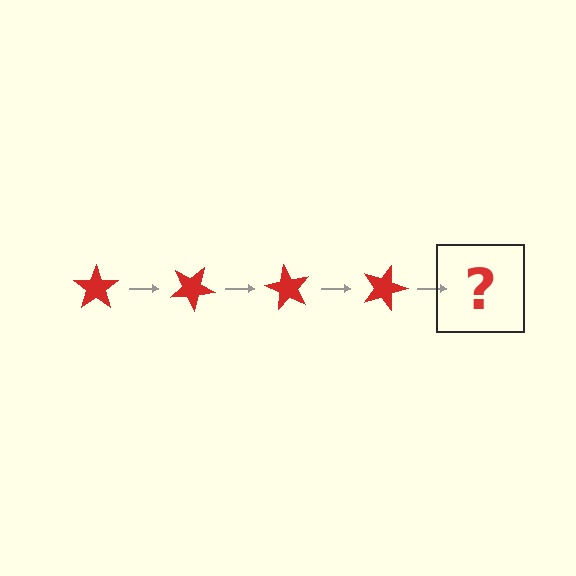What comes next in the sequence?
The next element should be a red star rotated 120 degrees.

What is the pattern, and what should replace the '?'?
The pattern is that the star rotates 30 degrees each step. The '?' should be a red star rotated 120 degrees.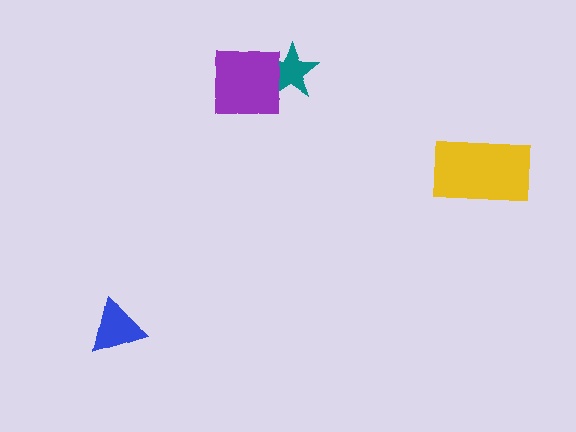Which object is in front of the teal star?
The purple square is in front of the teal star.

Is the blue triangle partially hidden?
No, no other shape covers it.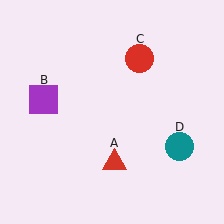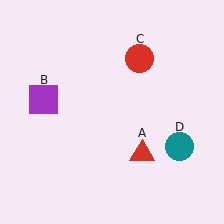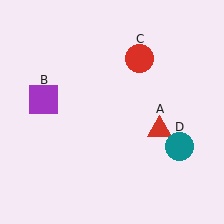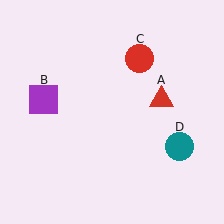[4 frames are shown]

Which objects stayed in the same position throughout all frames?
Purple square (object B) and red circle (object C) and teal circle (object D) remained stationary.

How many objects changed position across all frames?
1 object changed position: red triangle (object A).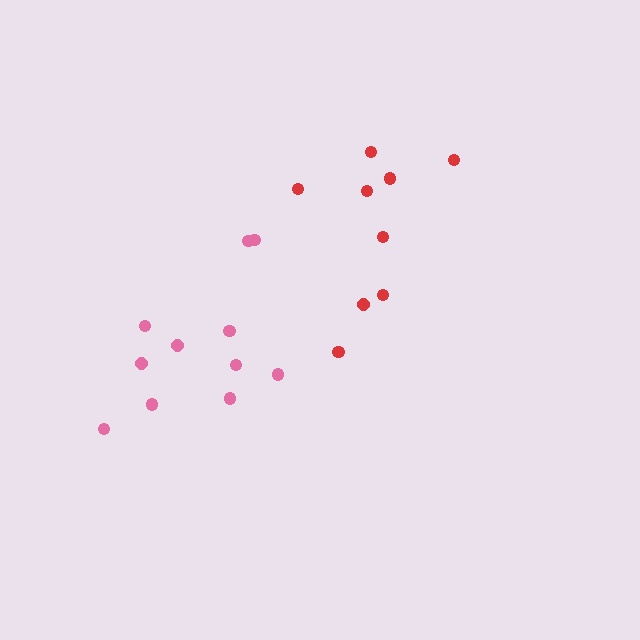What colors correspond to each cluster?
The clusters are colored: pink, red.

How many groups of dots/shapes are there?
There are 2 groups.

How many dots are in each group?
Group 1: 11 dots, Group 2: 9 dots (20 total).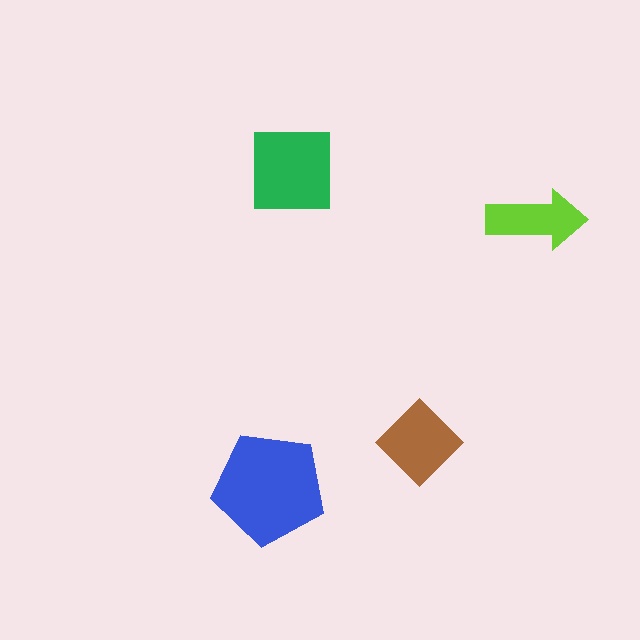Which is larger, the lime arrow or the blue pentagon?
The blue pentagon.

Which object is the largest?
The blue pentagon.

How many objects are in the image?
There are 4 objects in the image.